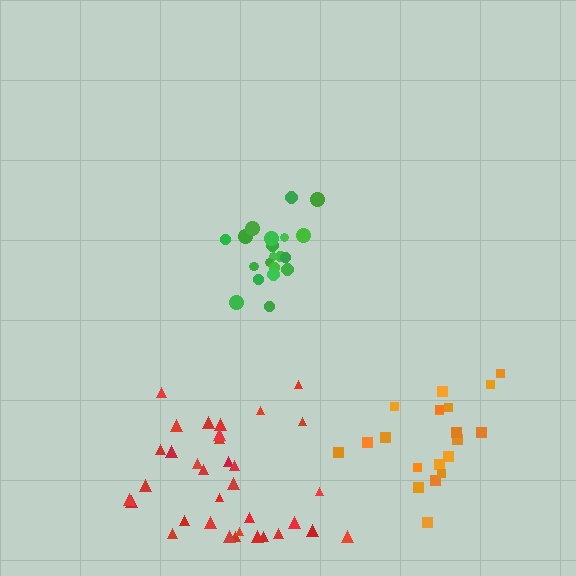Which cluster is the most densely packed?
Green.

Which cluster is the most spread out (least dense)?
Red.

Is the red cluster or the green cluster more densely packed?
Green.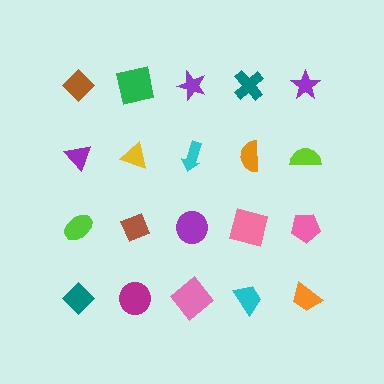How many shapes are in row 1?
5 shapes.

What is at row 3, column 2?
A brown diamond.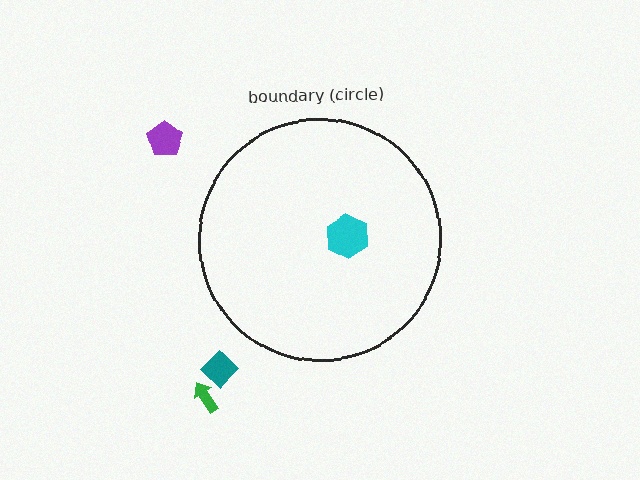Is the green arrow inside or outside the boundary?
Outside.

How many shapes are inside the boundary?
1 inside, 3 outside.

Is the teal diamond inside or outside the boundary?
Outside.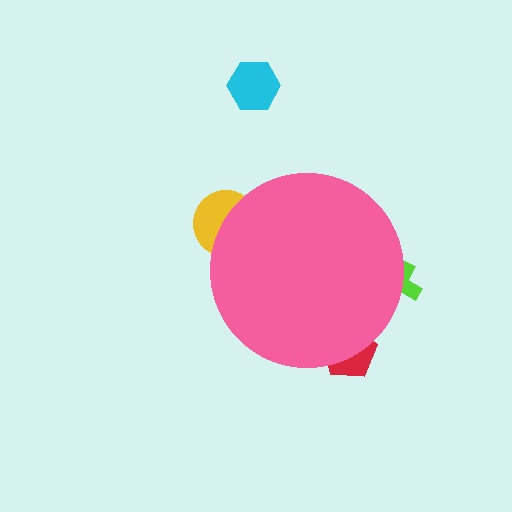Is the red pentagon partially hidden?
Yes, the red pentagon is partially hidden behind the pink circle.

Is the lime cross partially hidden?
Yes, the lime cross is partially hidden behind the pink circle.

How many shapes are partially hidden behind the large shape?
3 shapes are partially hidden.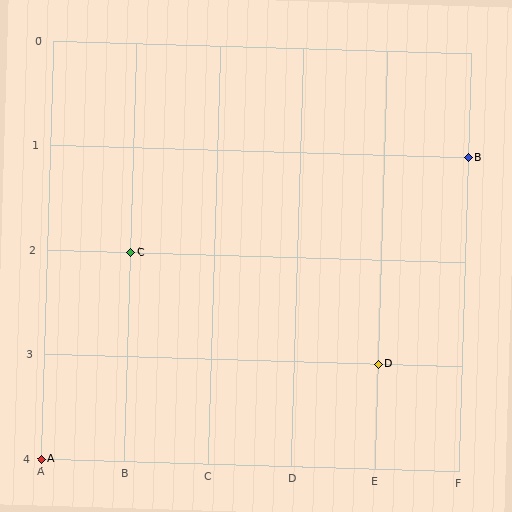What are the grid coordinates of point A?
Point A is at grid coordinates (A, 4).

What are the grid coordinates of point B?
Point B is at grid coordinates (F, 1).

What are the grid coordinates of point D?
Point D is at grid coordinates (E, 3).